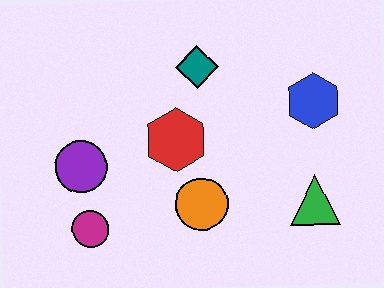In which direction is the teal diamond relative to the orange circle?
The teal diamond is above the orange circle.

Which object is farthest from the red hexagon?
The green triangle is farthest from the red hexagon.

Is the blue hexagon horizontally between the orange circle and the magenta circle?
No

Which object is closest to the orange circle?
The red hexagon is closest to the orange circle.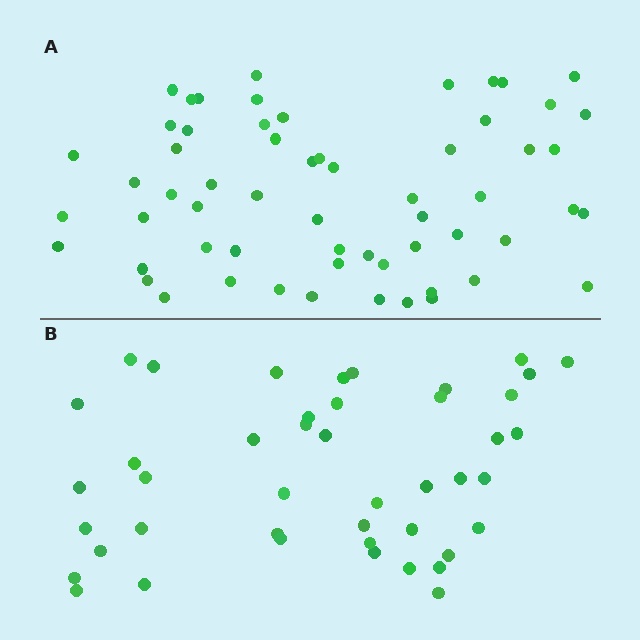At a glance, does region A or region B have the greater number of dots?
Region A (the top region) has more dots.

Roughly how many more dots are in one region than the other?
Region A has approximately 15 more dots than region B.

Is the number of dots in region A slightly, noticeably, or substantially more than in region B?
Region A has noticeably more, but not dramatically so. The ratio is roughly 1.4 to 1.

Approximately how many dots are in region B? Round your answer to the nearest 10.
About 40 dots. (The exact count is 44, which rounds to 40.)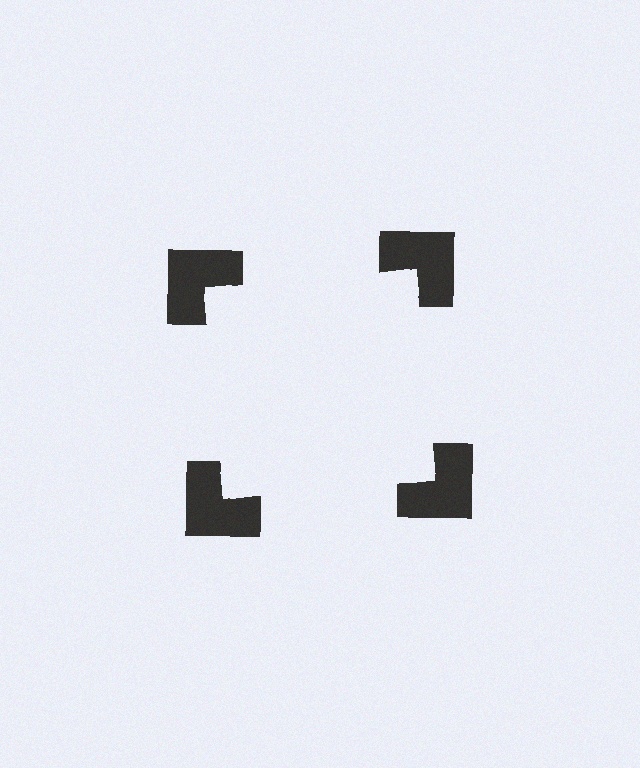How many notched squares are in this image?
There are 4 — one at each vertex of the illusory square.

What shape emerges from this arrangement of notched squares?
An illusory square — its edges are inferred from the aligned wedge cuts in the notched squares, not physically drawn.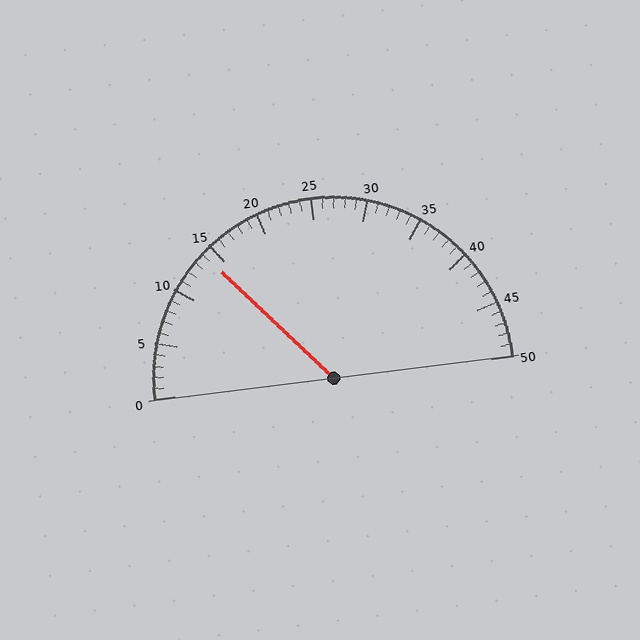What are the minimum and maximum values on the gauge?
The gauge ranges from 0 to 50.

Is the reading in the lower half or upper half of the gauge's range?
The reading is in the lower half of the range (0 to 50).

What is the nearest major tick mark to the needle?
The nearest major tick mark is 15.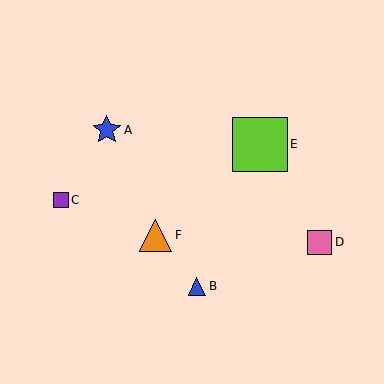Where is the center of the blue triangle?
The center of the blue triangle is at (197, 286).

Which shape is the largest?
The lime square (labeled E) is the largest.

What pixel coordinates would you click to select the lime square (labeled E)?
Click at (260, 144) to select the lime square E.